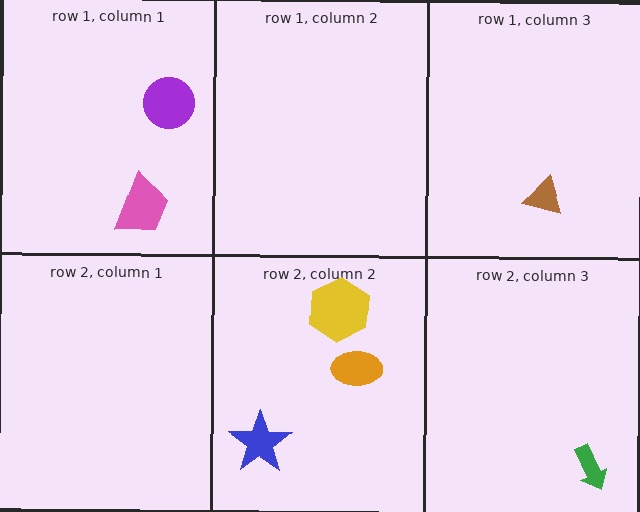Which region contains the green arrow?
The row 2, column 3 region.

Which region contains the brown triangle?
The row 1, column 3 region.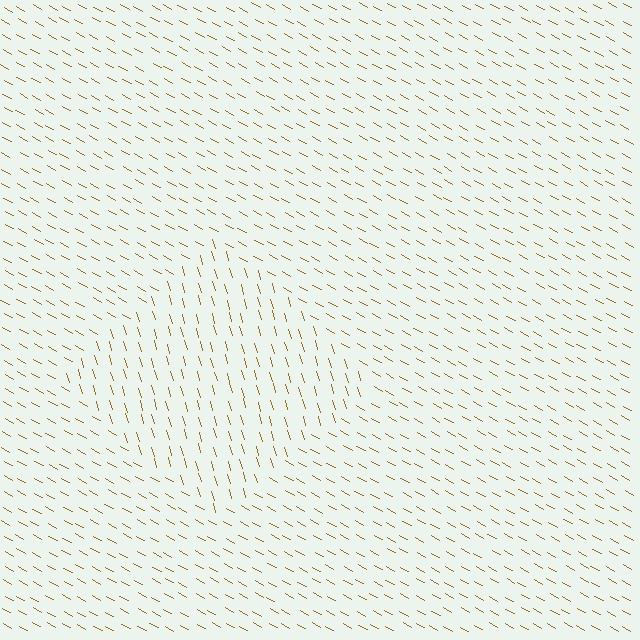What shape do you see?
I see a diamond.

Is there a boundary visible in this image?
Yes, there is a texture boundary formed by a change in line orientation.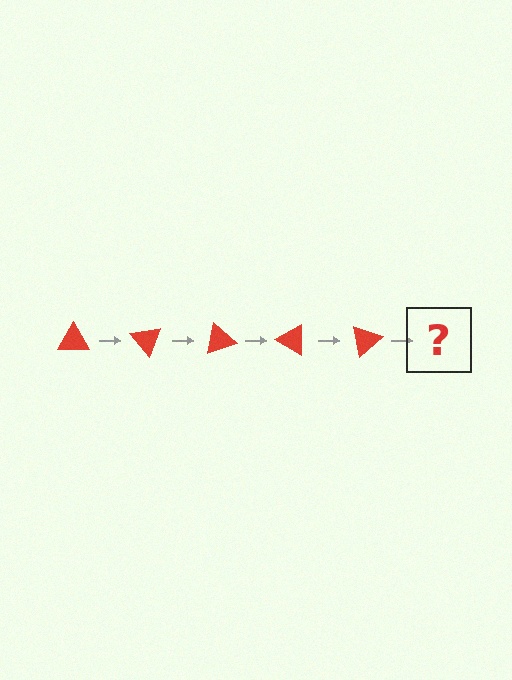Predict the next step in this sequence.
The next step is a red triangle rotated 250 degrees.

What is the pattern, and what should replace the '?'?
The pattern is that the triangle rotates 50 degrees each step. The '?' should be a red triangle rotated 250 degrees.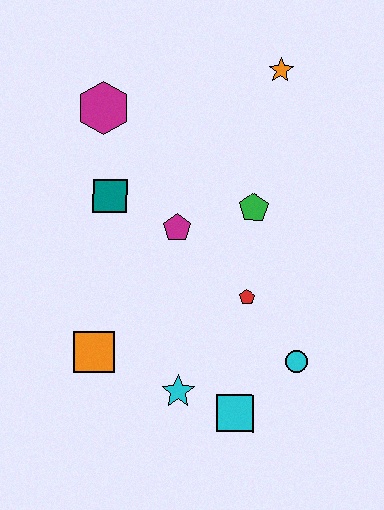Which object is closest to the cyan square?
The cyan star is closest to the cyan square.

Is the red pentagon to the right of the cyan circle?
No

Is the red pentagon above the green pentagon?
No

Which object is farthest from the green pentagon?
The orange square is farthest from the green pentagon.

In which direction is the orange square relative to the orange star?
The orange square is below the orange star.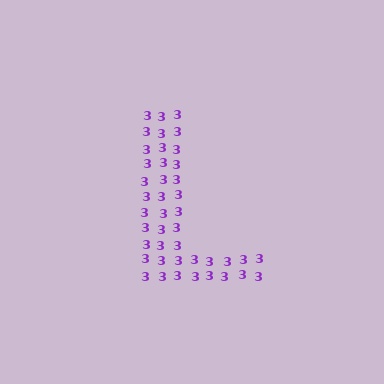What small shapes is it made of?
It is made of small digit 3's.